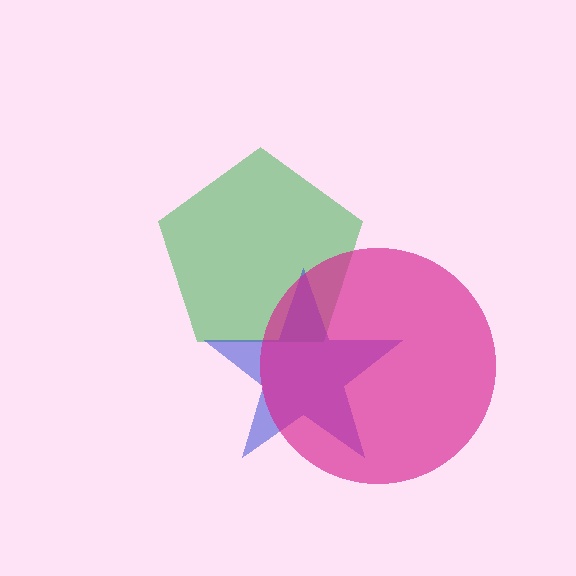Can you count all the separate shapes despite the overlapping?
Yes, there are 3 separate shapes.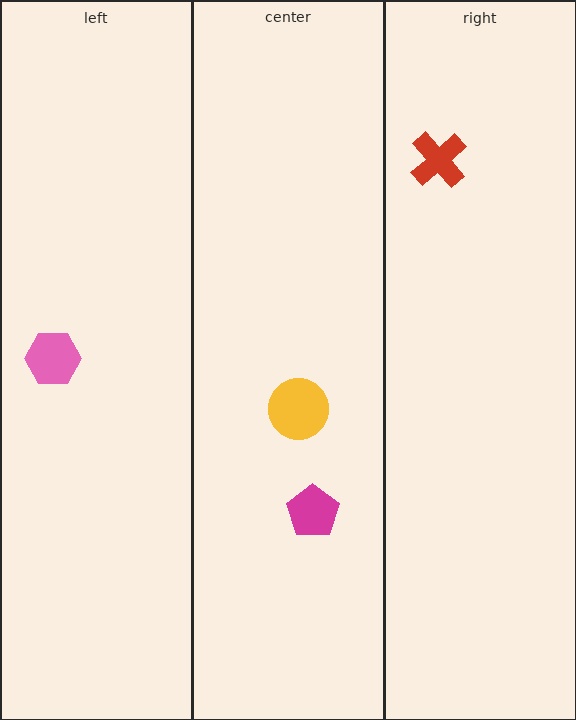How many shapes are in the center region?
2.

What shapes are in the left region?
The pink hexagon.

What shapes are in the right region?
The red cross.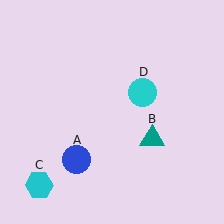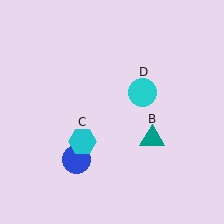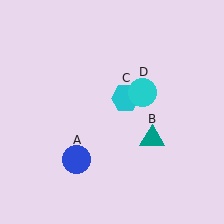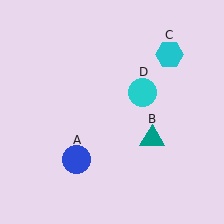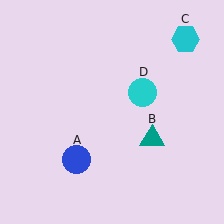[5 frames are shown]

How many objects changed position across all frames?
1 object changed position: cyan hexagon (object C).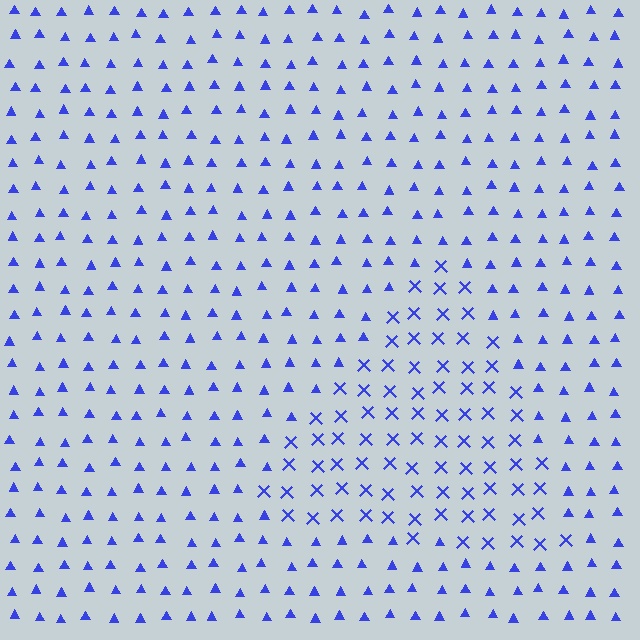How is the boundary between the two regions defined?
The boundary is defined by a change in element shape: X marks inside vs. triangles outside. All elements share the same color and spacing.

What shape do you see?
I see a triangle.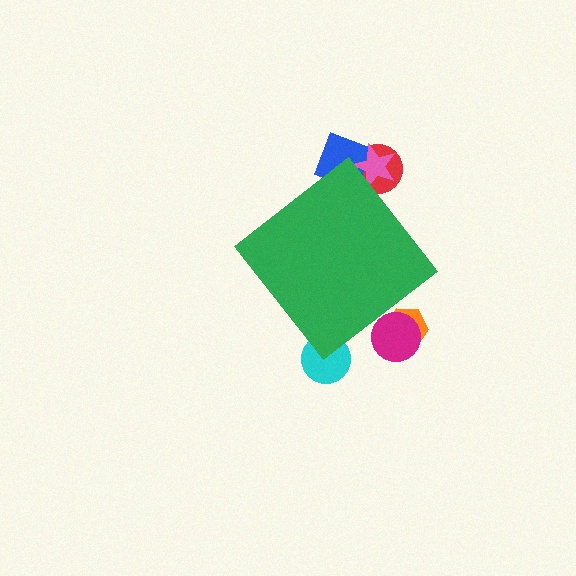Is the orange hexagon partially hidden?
Yes, the orange hexagon is partially hidden behind the green diamond.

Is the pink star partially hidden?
Yes, the pink star is partially hidden behind the green diamond.